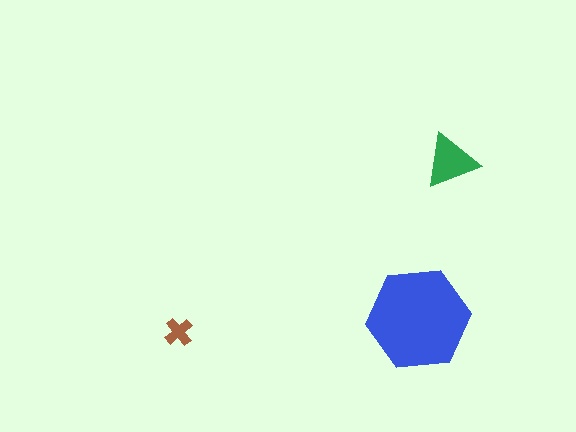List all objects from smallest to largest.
The brown cross, the green triangle, the blue hexagon.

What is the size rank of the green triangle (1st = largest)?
2nd.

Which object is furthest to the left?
The brown cross is leftmost.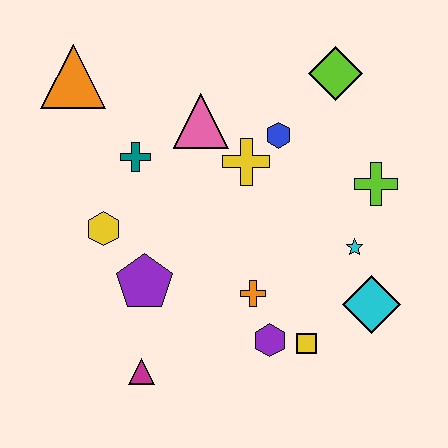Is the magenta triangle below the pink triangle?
Yes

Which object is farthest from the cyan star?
The orange triangle is farthest from the cyan star.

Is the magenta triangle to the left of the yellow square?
Yes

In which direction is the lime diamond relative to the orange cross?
The lime diamond is above the orange cross.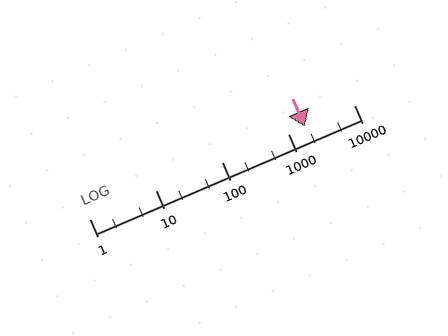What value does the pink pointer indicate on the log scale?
The pointer indicates approximately 1800.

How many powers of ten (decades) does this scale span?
The scale spans 4 decades, from 1 to 10000.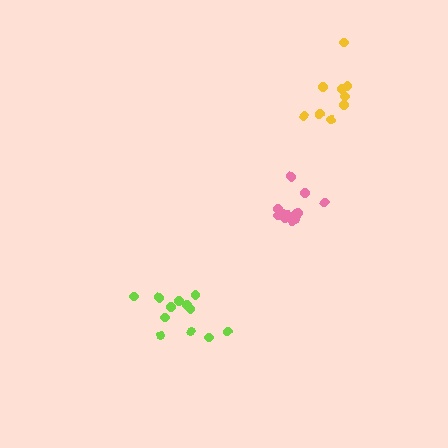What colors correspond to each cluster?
The clusters are colored: lime, yellow, pink.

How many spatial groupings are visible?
There are 3 spatial groupings.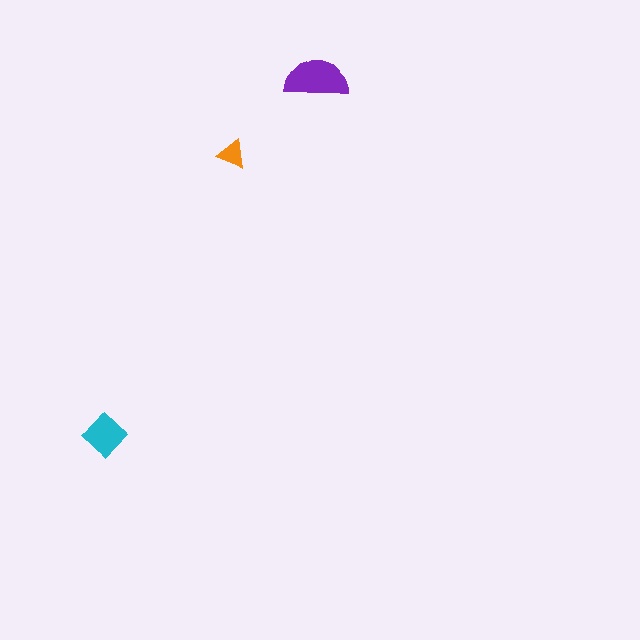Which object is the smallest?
The orange triangle.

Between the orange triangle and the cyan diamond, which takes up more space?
The cyan diamond.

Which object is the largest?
The purple semicircle.